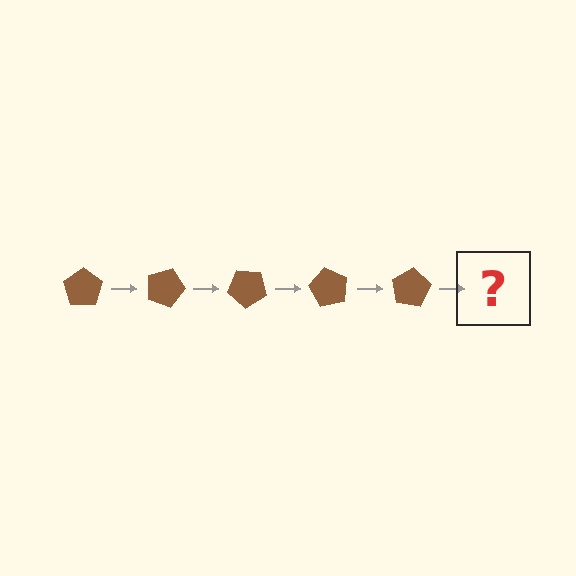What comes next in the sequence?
The next element should be a brown pentagon rotated 100 degrees.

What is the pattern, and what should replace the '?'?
The pattern is that the pentagon rotates 20 degrees each step. The '?' should be a brown pentagon rotated 100 degrees.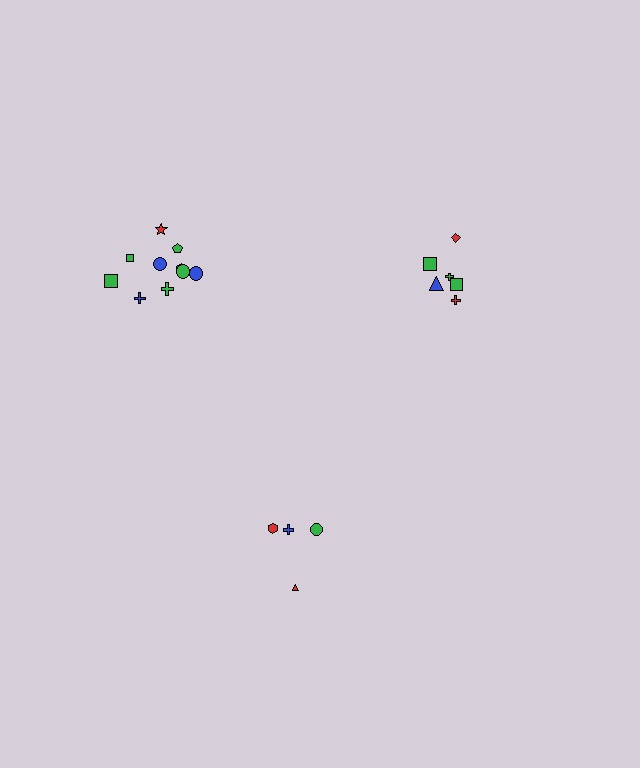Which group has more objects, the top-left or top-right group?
The top-left group.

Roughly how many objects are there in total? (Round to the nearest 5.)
Roughly 20 objects in total.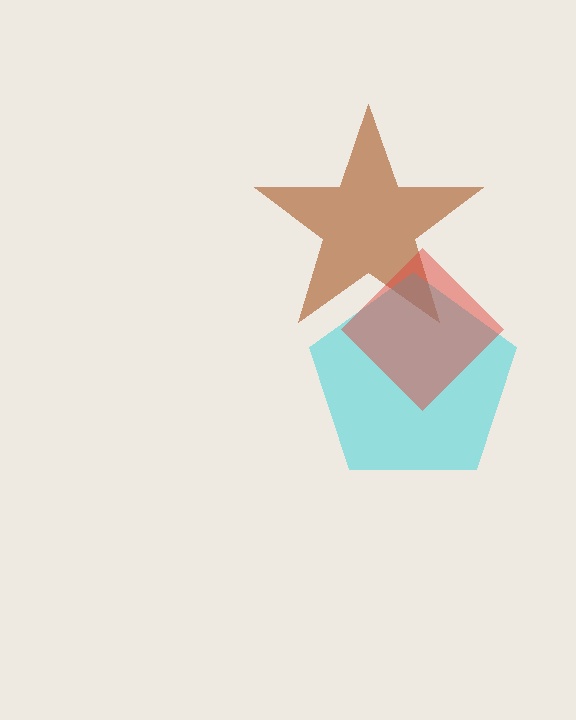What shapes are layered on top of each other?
The layered shapes are: a brown star, a cyan pentagon, a red diamond.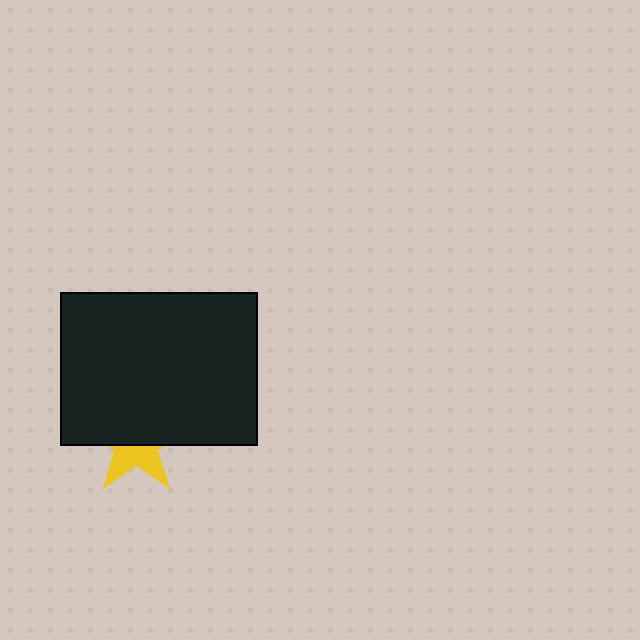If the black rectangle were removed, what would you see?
You would see the complete yellow star.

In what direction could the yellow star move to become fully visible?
The yellow star could move down. That would shift it out from behind the black rectangle entirely.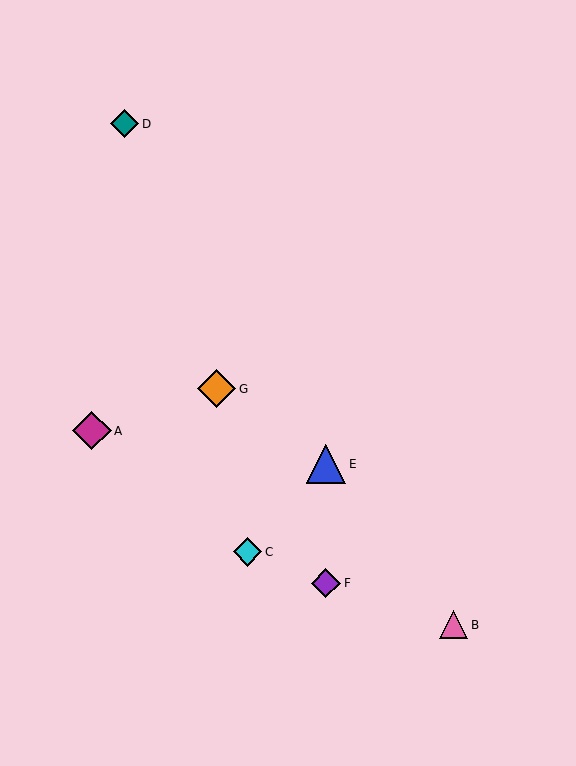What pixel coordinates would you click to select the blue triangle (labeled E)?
Click at (326, 464) to select the blue triangle E.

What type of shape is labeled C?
Shape C is a cyan diamond.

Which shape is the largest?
The blue triangle (labeled E) is the largest.